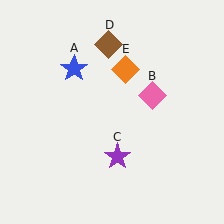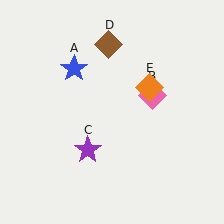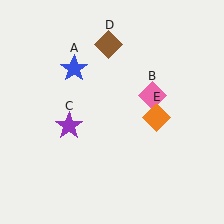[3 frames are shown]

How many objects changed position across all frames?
2 objects changed position: purple star (object C), orange diamond (object E).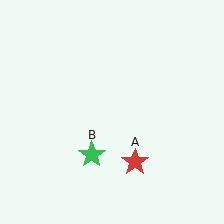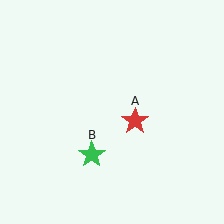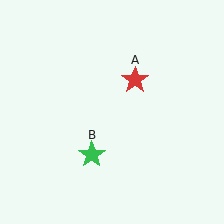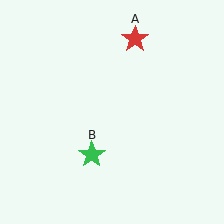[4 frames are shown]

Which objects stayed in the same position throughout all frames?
Green star (object B) remained stationary.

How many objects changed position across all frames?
1 object changed position: red star (object A).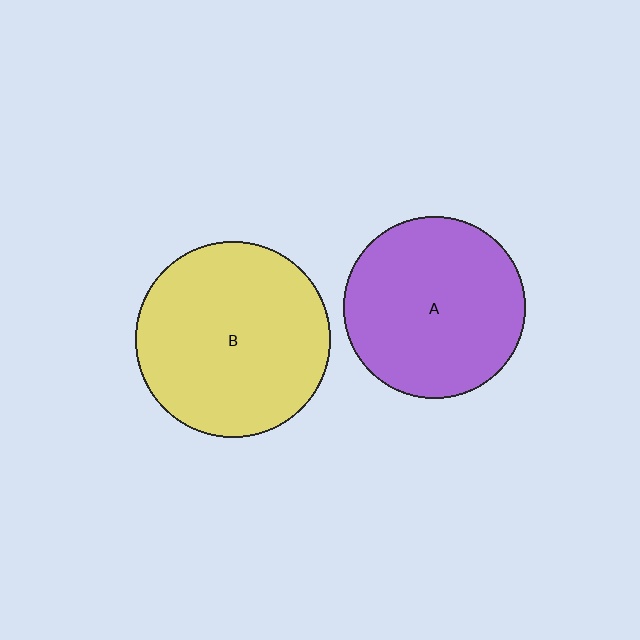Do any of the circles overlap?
No, none of the circles overlap.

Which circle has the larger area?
Circle B (yellow).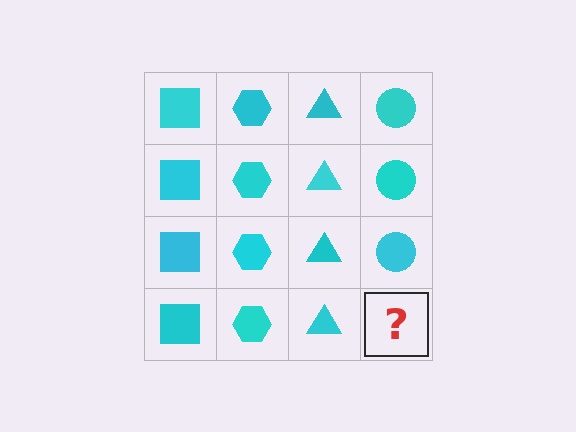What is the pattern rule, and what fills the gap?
The rule is that each column has a consistent shape. The gap should be filled with a cyan circle.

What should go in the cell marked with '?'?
The missing cell should contain a cyan circle.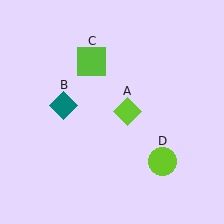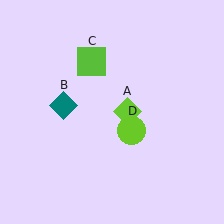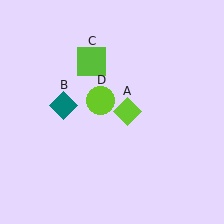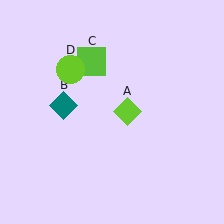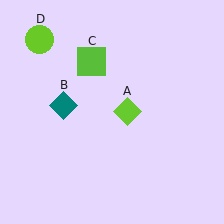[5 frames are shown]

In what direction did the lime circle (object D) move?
The lime circle (object D) moved up and to the left.